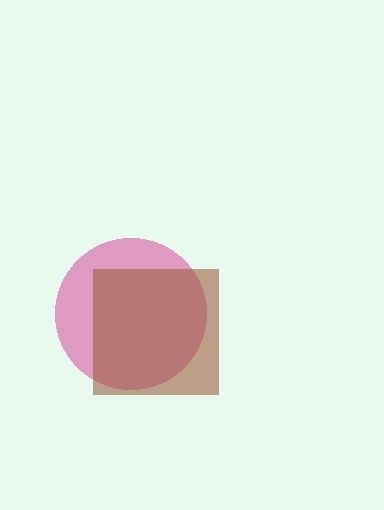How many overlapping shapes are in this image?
There are 2 overlapping shapes in the image.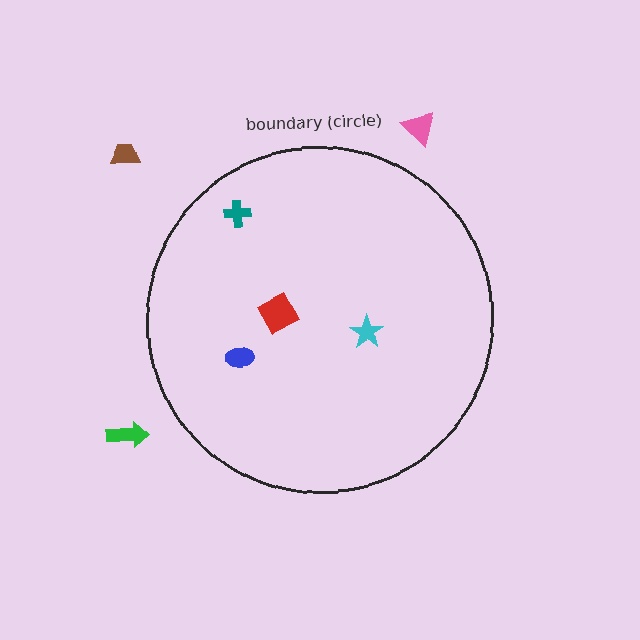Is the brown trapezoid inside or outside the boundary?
Outside.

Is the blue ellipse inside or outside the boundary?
Inside.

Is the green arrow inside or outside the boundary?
Outside.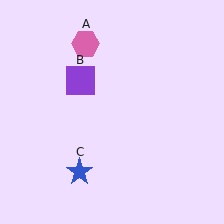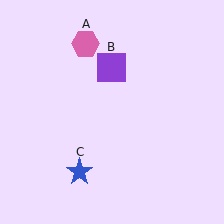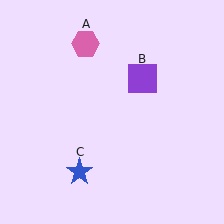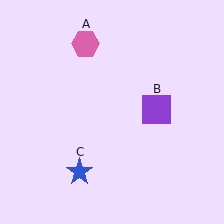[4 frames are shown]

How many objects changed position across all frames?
1 object changed position: purple square (object B).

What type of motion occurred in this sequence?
The purple square (object B) rotated clockwise around the center of the scene.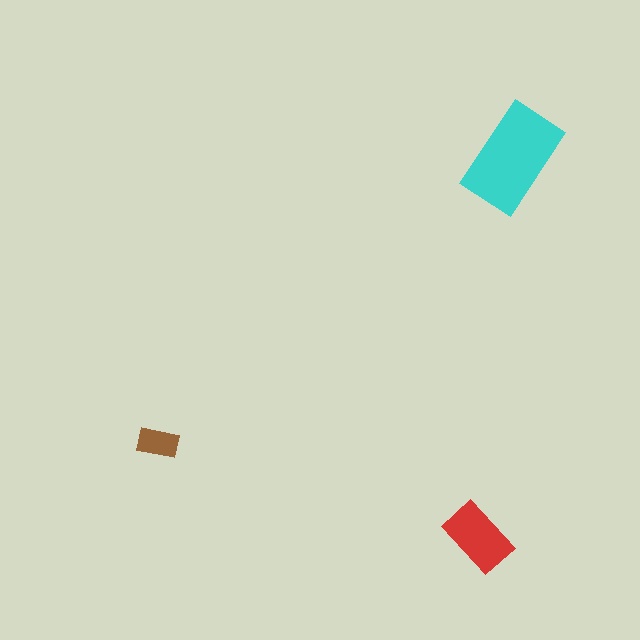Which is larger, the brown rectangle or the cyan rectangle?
The cyan one.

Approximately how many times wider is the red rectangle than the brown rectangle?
About 1.5 times wider.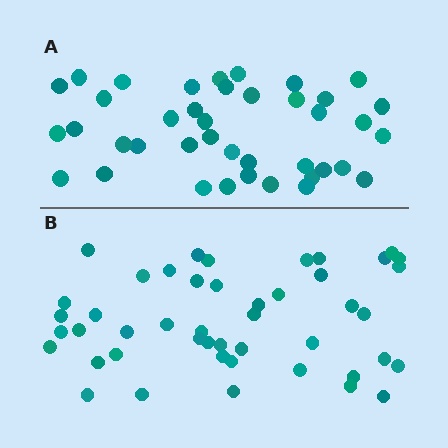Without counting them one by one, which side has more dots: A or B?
Region B (the bottom region) has more dots.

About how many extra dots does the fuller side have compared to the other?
Region B has about 6 more dots than region A.